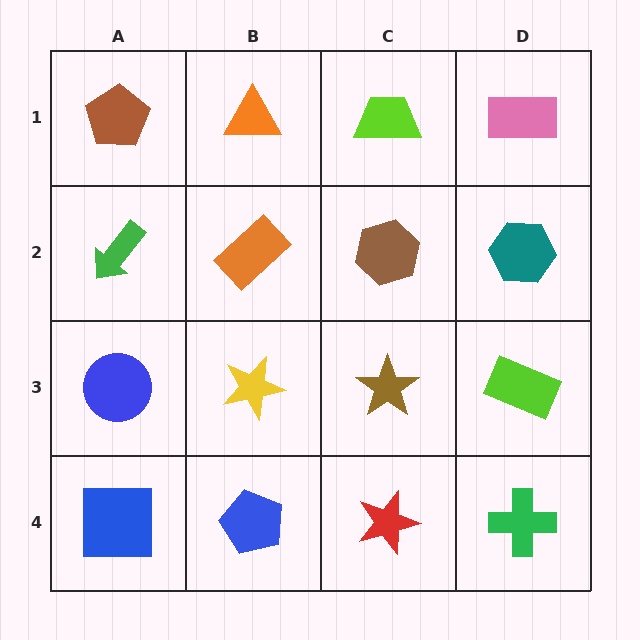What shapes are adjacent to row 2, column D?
A pink rectangle (row 1, column D), a lime rectangle (row 3, column D), a brown hexagon (row 2, column C).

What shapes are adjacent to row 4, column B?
A yellow star (row 3, column B), a blue square (row 4, column A), a red star (row 4, column C).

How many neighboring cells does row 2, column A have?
3.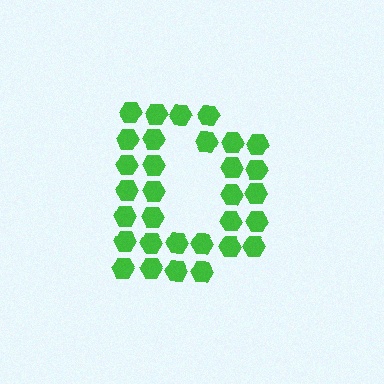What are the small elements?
The small elements are hexagons.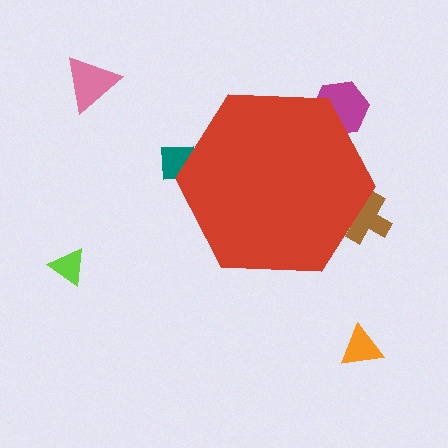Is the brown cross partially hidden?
Yes, the brown cross is partially hidden behind the red hexagon.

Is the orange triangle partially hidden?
No, the orange triangle is fully visible.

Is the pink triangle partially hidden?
No, the pink triangle is fully visible.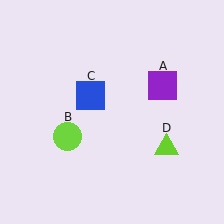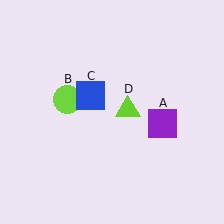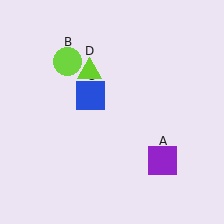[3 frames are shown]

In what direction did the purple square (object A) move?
The purple square (object A) moved down.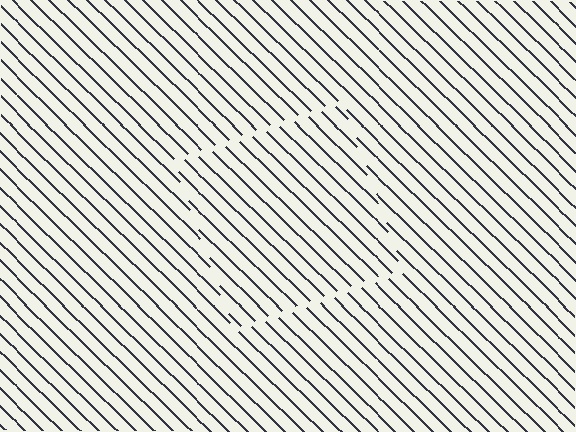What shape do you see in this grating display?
An illusory square. The interior of the shape contains the same grating, shifted by half a period — the contour is defined by the phase discontinuity where line-ends from the inner and outer gratings abut.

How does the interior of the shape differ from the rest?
The interior of the shape contains the same grating, shifted by half a period — the contour is defined by the phase discontinuity where line-ends from the inner and outer gratings abut.